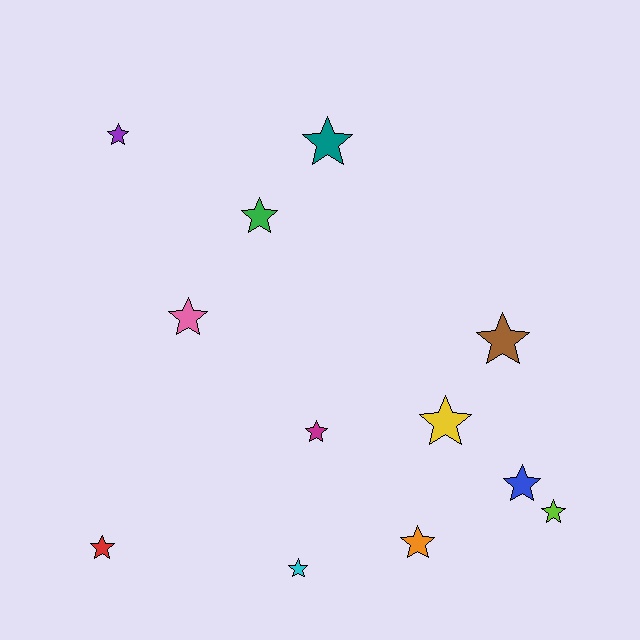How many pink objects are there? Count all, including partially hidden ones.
There is 1 pink object.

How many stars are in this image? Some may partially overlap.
There are 12 stars.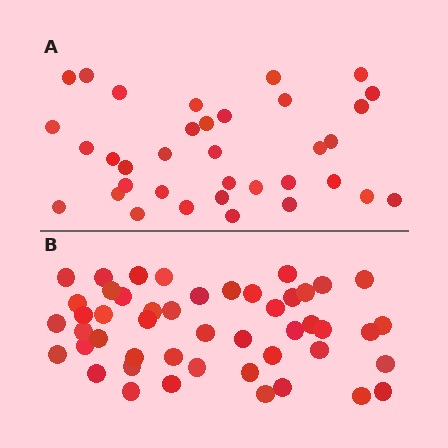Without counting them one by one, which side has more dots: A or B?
Region B (the bottom region) has more dots.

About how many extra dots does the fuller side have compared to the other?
Region B has approximately 15 more dots than region A.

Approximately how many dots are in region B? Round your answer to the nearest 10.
About 50 dots. (The exact count is 48, which rounds to 50.)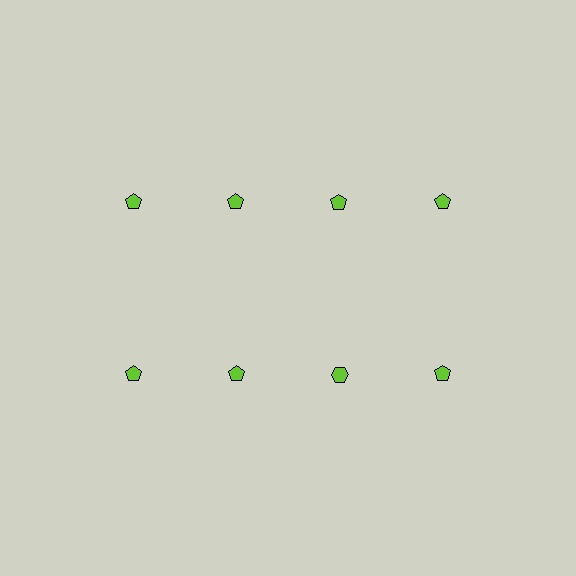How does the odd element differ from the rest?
It has a different shape: hexagon instead of pentagon.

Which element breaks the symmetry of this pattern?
The lime hexagon in the second row, center column breaks the symmetry. All other shapes are lime pentagons.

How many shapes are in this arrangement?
There are 8 shapes arranged in a grid pattern.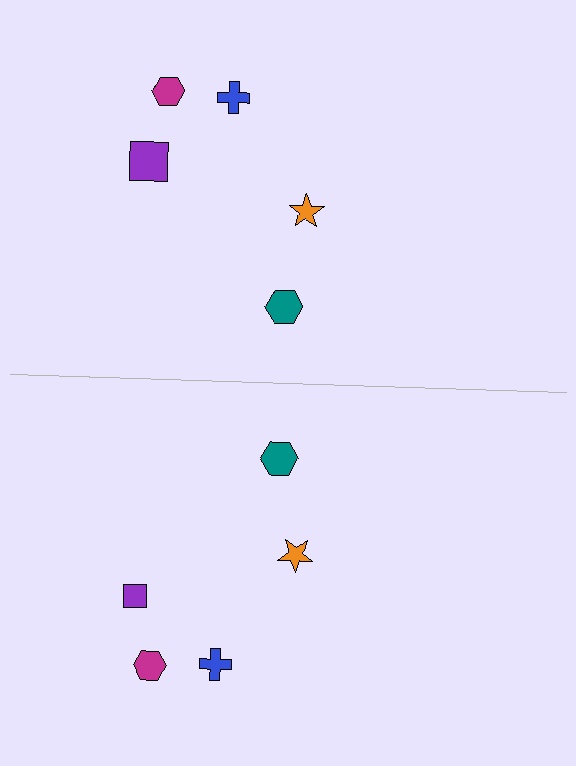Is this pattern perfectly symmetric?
No, the pattern is not perfectly symmetric. The purple square on the bottom side has a different size than its mirror counterpart.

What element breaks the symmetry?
The purple square on the bottom side has a different size than its mirror counterpart.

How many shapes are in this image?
There are 10 shapes in this image.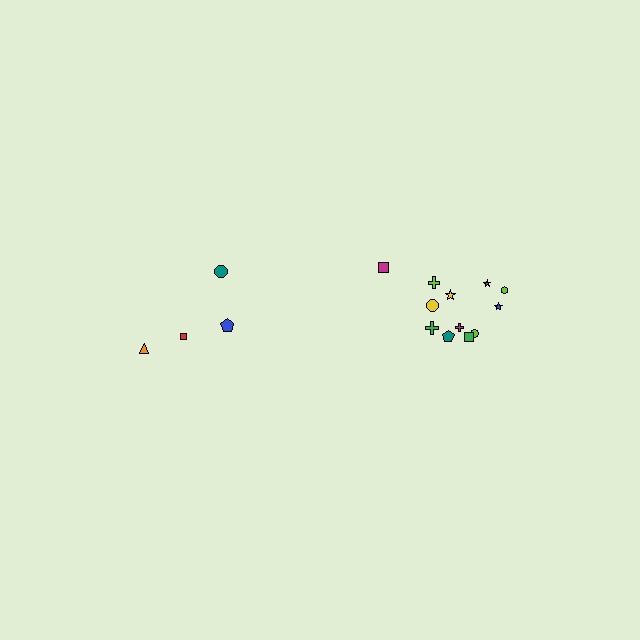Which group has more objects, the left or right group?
The right group.